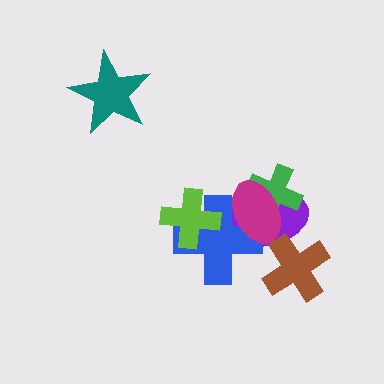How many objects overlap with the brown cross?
1 object overlaps with the brown cross.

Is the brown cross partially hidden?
No, no other shape covers it.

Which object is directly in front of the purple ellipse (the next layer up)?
The green cross is directly in front of the purple ellipse.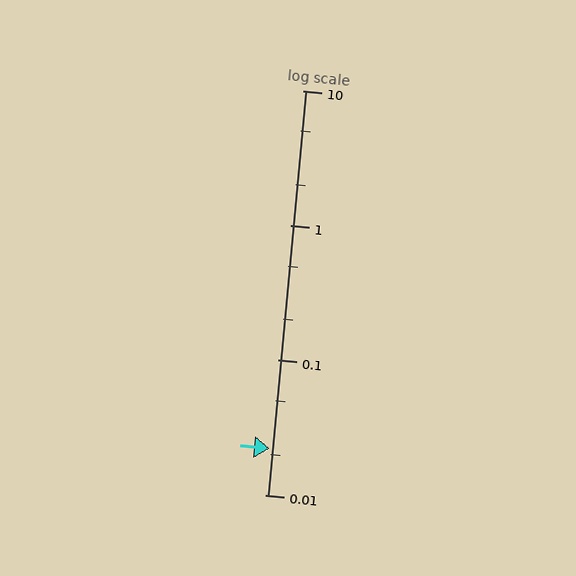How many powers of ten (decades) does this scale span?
The scale spans 3 decades, from 0.01 to 10.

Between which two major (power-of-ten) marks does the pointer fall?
The pointer is between 0.01 and 0.1.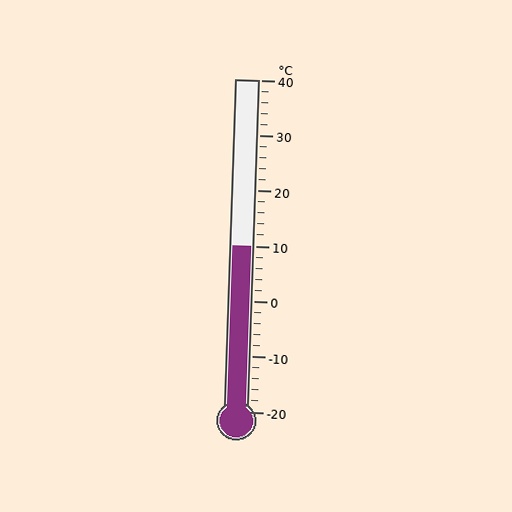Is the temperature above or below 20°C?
The temperature is below 20°C.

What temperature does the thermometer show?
The thermometer shows approximately 10°C.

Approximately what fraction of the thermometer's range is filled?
The thermometer is filled to approximately 50% of its range.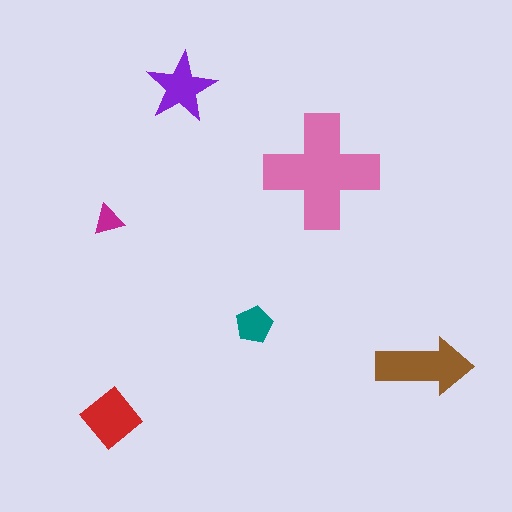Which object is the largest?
The pink cross.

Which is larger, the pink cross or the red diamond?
The pink cross.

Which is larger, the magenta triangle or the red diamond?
The red diamond.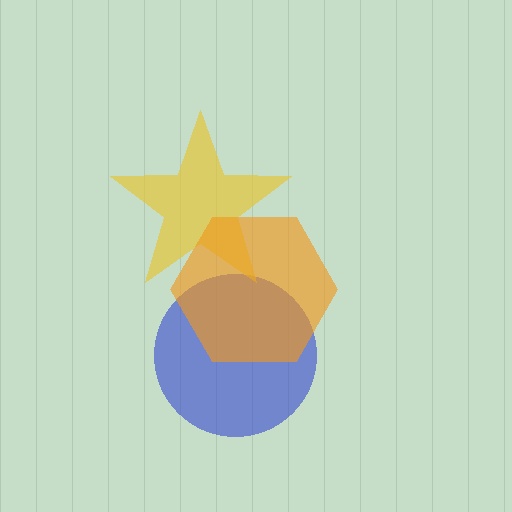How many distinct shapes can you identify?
There are 3 distinct shapes: a blue circle, a yellow star, an orange hexagon.